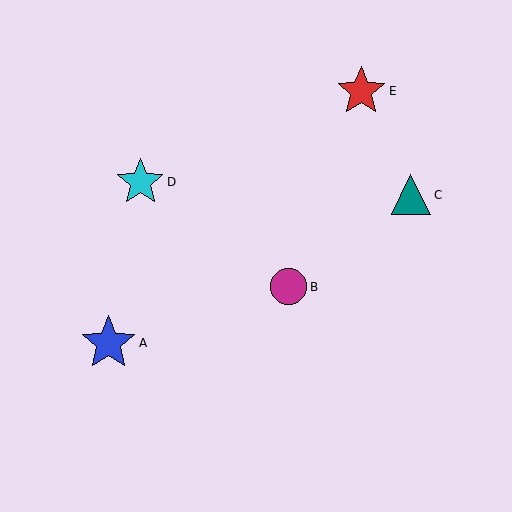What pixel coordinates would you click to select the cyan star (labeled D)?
Click at (140, 182) to select the cyan star D.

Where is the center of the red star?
The center of the red star is at (361, 91).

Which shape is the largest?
The blue star (labeled A) is the largest.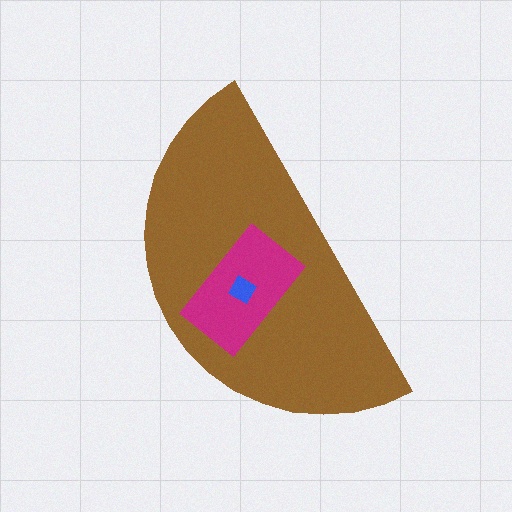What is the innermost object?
The blue diamond.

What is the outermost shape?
The brown semicircle.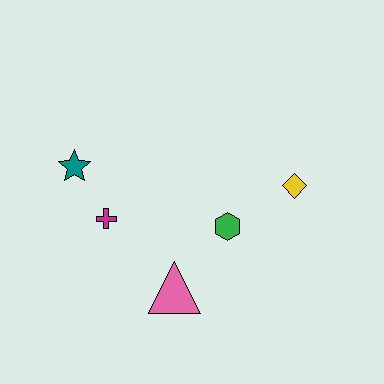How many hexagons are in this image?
There is 1 hexagon.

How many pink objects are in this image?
There is 1 pink object.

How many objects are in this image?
There are 5 objects.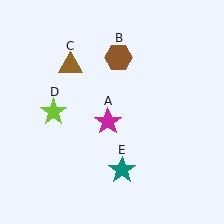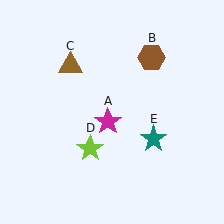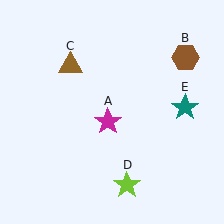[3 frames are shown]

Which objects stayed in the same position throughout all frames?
Magenta star (object A) and brown triangle (object C) remained stationary.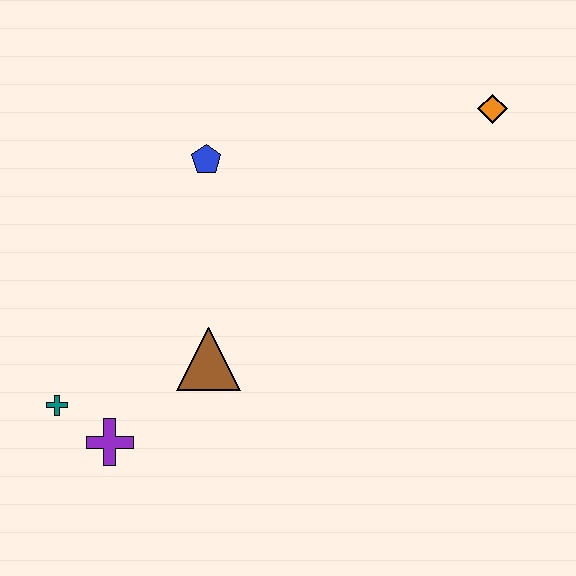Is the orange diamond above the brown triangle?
Yes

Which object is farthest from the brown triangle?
The orange diamond is farthest from the brown triangle.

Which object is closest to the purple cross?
The teal cross is closest to the purple cross.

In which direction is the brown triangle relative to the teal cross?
The brown triangle is to the right of the teal cross.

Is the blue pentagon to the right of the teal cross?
Yes